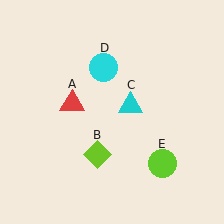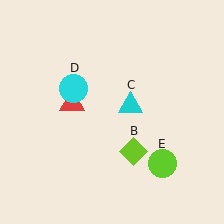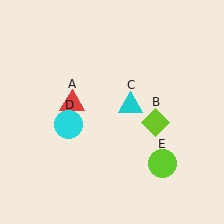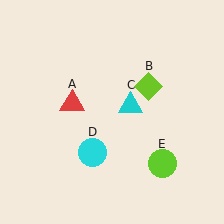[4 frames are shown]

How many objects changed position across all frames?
2 objects changed position: lime diamond (object B), cyan circle (object D).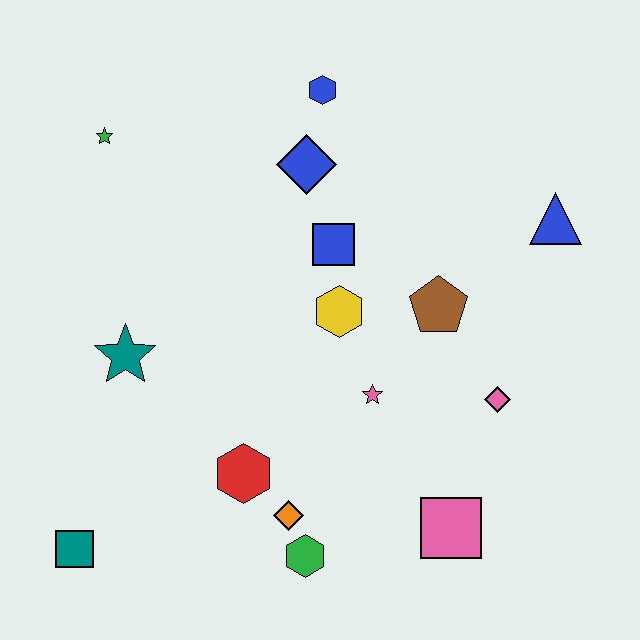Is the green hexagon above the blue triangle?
No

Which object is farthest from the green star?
The pink square is farthest from the green star.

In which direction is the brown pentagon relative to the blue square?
The brown pentagon is to the right of the blue square.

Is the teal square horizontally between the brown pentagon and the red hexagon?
No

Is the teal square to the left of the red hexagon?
Yes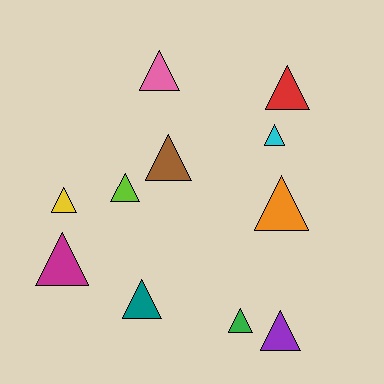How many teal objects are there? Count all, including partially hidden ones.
There is 1 teal object.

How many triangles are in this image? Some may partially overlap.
There are 11 triangles.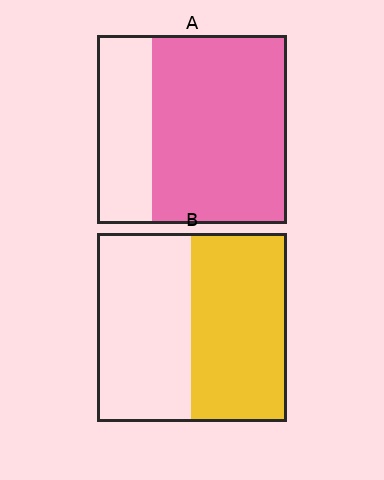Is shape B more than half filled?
Roughly half.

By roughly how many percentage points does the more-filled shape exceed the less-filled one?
By roughly 20 percentage points (A over B).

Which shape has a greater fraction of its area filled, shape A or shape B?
Shape A.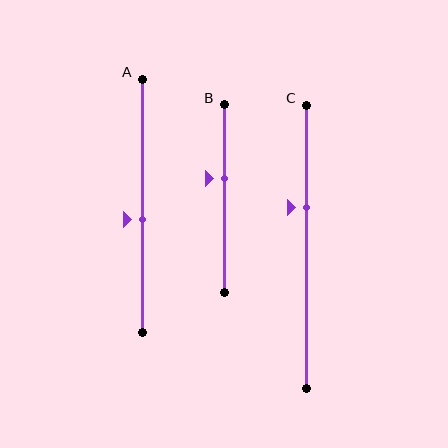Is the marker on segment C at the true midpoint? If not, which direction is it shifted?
No, the marker on segment C is shifted upward by about 14% of the segment length.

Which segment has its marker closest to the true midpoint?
Segment A has its marker closest to the true midpoint.